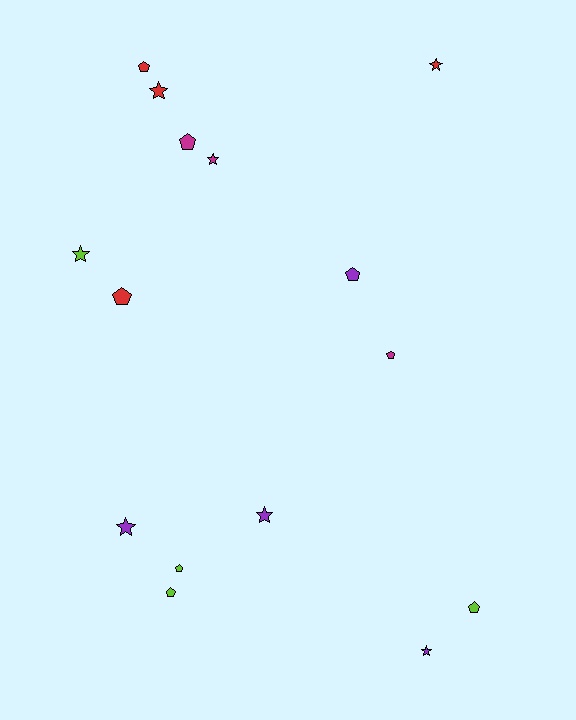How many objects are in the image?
There are 15 objects.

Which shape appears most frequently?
Pentagon, with 8 objects.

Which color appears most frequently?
Red, with 4 objects.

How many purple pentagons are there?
There is 1 purple pentagon.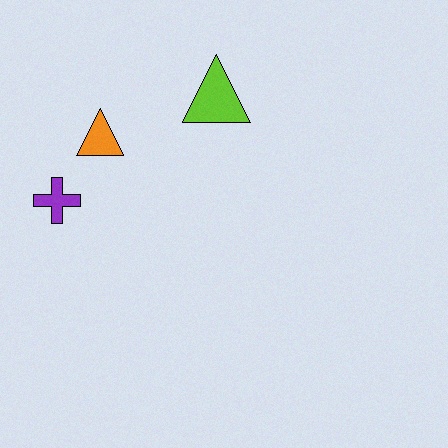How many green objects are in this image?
There are no green objects.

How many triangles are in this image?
There are 2 triangles.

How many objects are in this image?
There are 3 objects.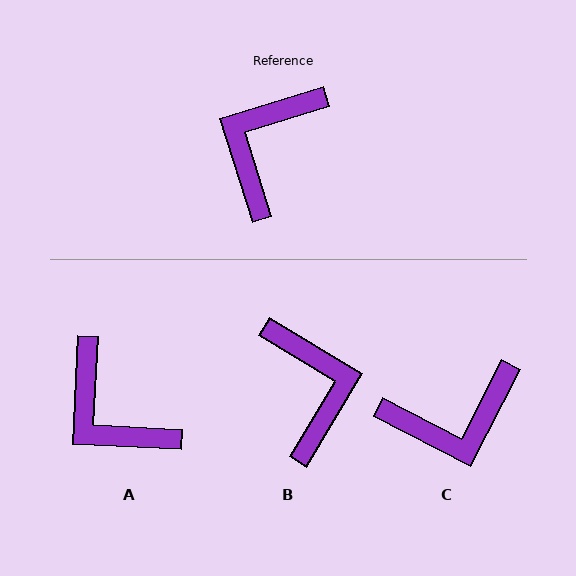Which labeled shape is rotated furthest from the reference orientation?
B, about 138 degrees away.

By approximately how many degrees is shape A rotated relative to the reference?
Approximately 70 degrees counter-clockwise.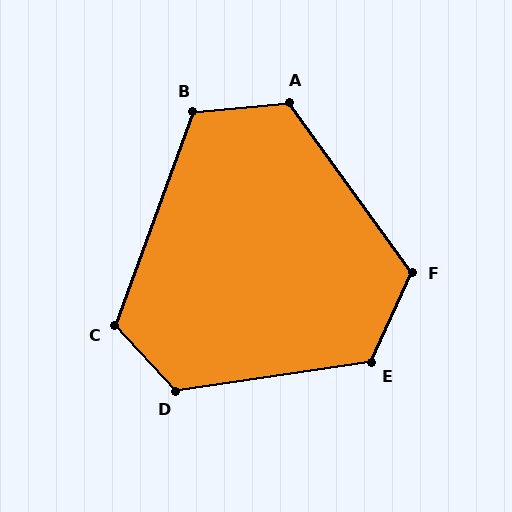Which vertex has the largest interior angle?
D, at approximately 124 degrees.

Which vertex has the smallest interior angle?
B, at approximately 116 degrees.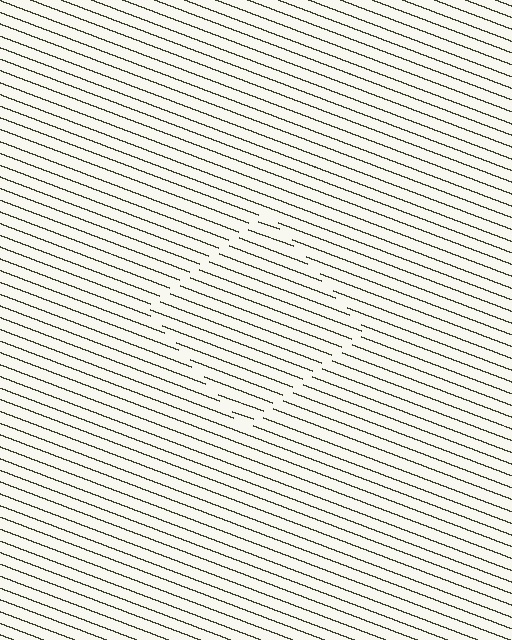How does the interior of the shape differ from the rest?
The interior of the shape contains the same grating, shifted by half a period — the contour is defined by the phase discontinuity where line-ends from the inner and outer gratings abut.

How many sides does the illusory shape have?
4 sides — the line-ends trace a square.